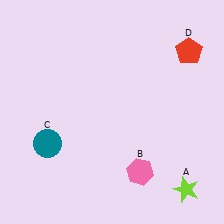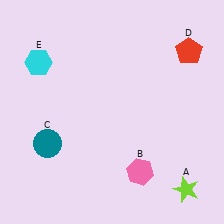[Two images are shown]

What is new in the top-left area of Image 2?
A cyan hexagon (E) was added in the top-left area of Image 2.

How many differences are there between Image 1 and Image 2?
There is 1 difference between the two images.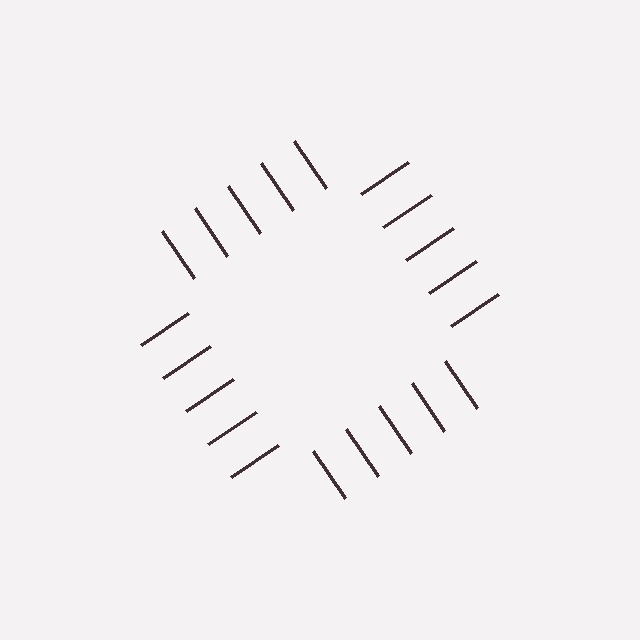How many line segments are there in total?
20 — 5 along each of the 4 edges.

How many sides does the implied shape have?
4 sides — the line-ends trace a square.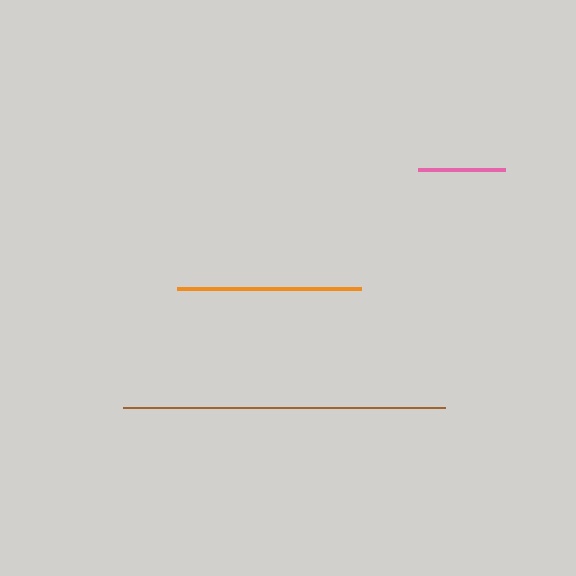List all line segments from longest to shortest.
From longest to shortest: brown, orange, pink.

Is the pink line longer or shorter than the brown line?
The brown line is longer than the pink line.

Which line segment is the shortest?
The pink line is the shortest at approximately 87 pixels.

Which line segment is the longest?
The brown line is the longest at approximately 322 pixels.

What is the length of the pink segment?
The pink segment is approximately 87 pixels long.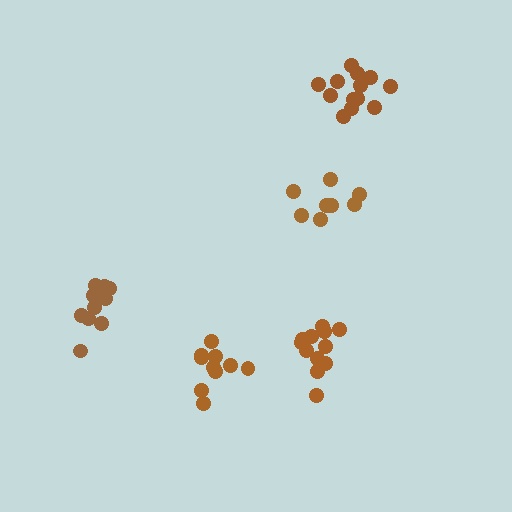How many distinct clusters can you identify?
There are 5 distinct clusters.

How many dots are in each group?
Group 1: 10 dots, Group 2: 8 dots, Group 3: 12 dots, Group 4: 13 dots, Group 5: 10 dots (53 total).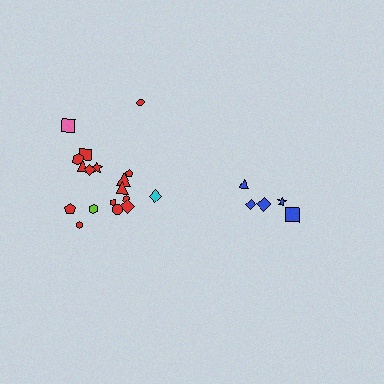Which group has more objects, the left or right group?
The left group.